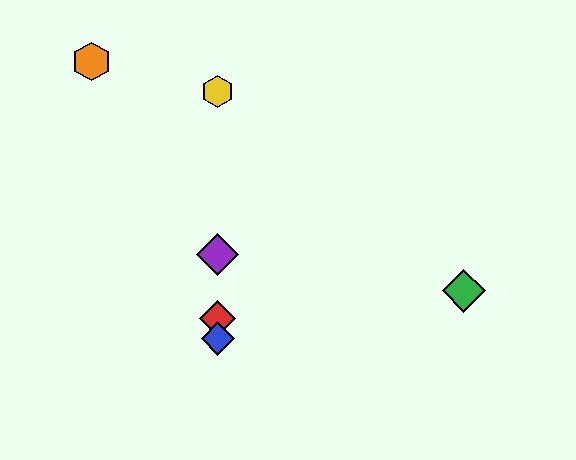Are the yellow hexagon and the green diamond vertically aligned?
No, the yellow hexagon is at x≈218 and the green diamond is at x≈464.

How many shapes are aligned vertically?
4 shapes (the red diamond, the blue diamond, the yellow hexagon, the purple diamond) are aligned vertically.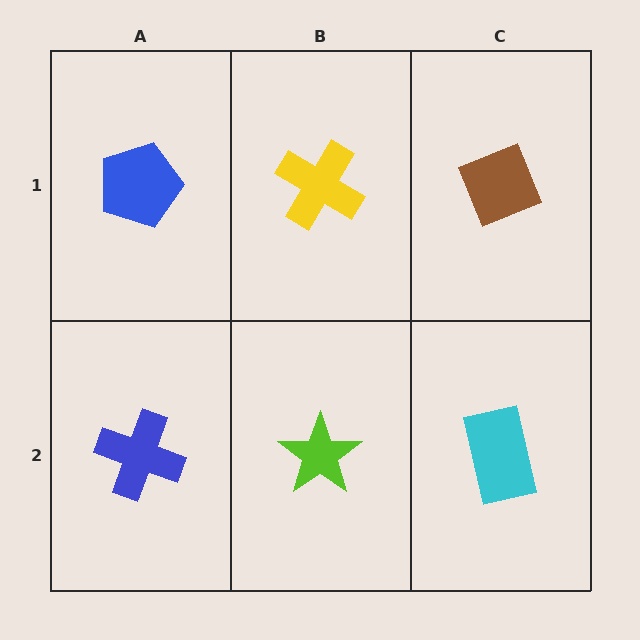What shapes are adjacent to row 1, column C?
A cyan rectangle (row 2, column C), a yellow cross (row 1, column B).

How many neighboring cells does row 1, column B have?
3.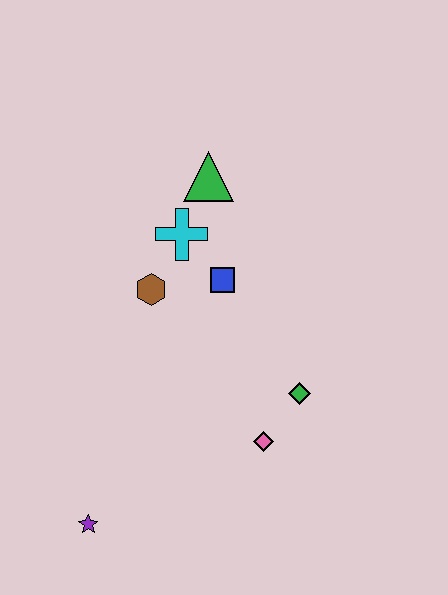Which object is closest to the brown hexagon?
The cyan cross is closest to the brown hexagon.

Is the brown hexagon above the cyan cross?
No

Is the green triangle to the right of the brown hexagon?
Yes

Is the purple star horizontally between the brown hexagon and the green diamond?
No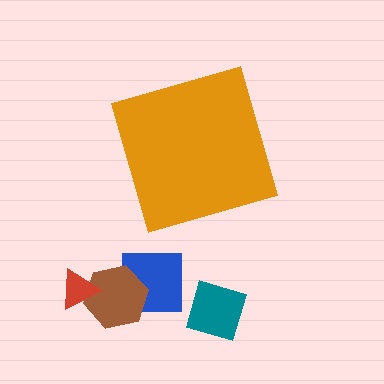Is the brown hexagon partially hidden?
No, the brown hexagon is fully visible.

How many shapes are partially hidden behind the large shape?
0 shapes are partially hidden.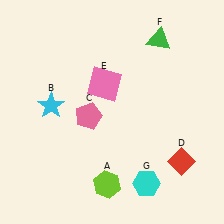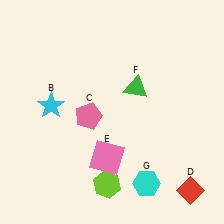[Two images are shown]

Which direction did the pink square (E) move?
The pink square (E) moved down.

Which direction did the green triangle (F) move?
The green triangle (F) moved down.